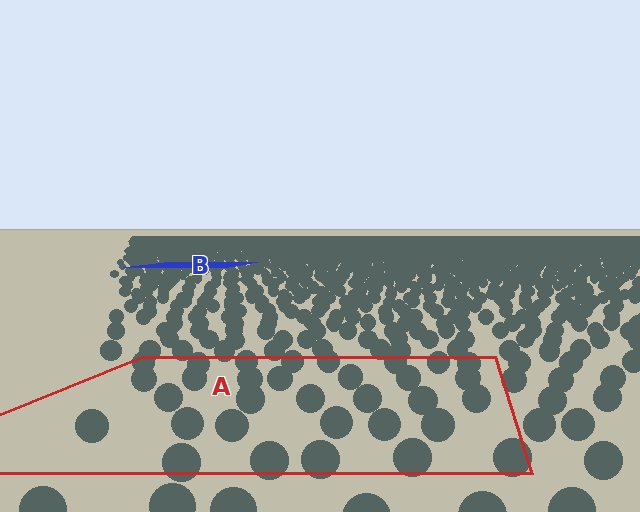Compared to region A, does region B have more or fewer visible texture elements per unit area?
Region B has more texture elements per unit area — they are packed more densely because it is farther away.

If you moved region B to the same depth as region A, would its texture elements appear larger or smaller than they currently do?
They would appear larger. At a closer depth, the same texture elements are projected at a bigger on-screen size.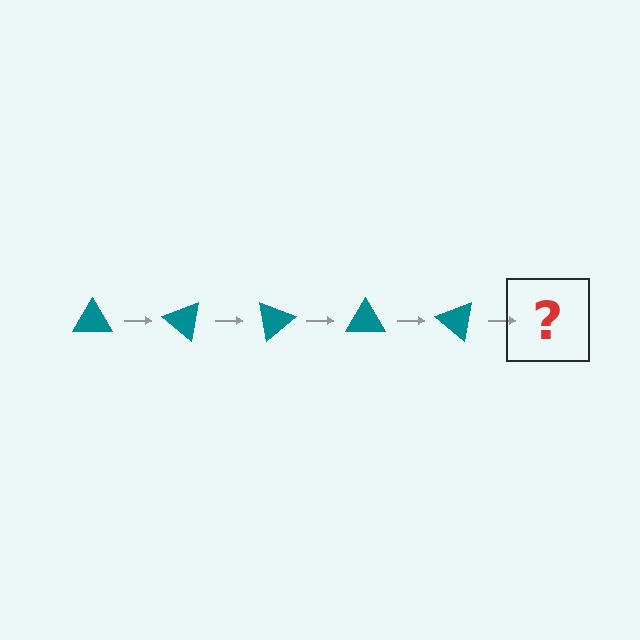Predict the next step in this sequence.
The next step is a teal triangle rotated 200 degrees.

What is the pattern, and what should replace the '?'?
The pattern is that the triangle rotates 40 degrees each step. The '?' should be a teal triangle rotated 200 degrees.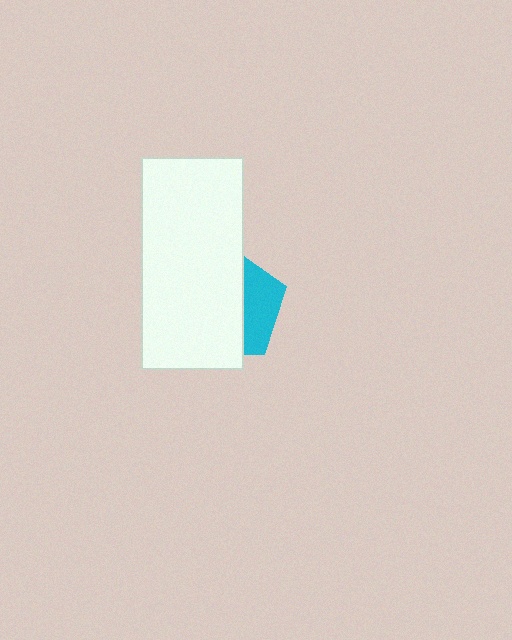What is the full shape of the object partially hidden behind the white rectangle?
The partially hidden object is a cyan pentagon.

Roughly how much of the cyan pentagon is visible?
A small part of it is visible (roughly 33%).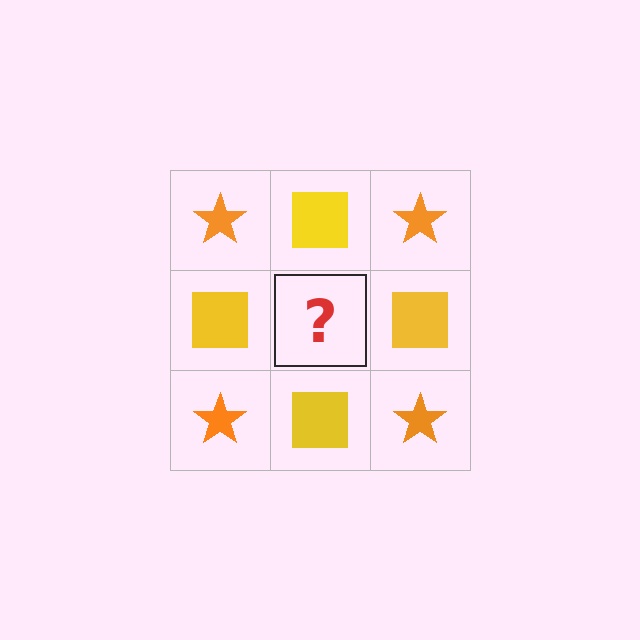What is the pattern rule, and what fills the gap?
The rule is that it alternates orange star and yellow square in a checkerboard pattern. The gap should be filled with an orange star.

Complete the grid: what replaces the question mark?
The question mark should be replaced with an orange star.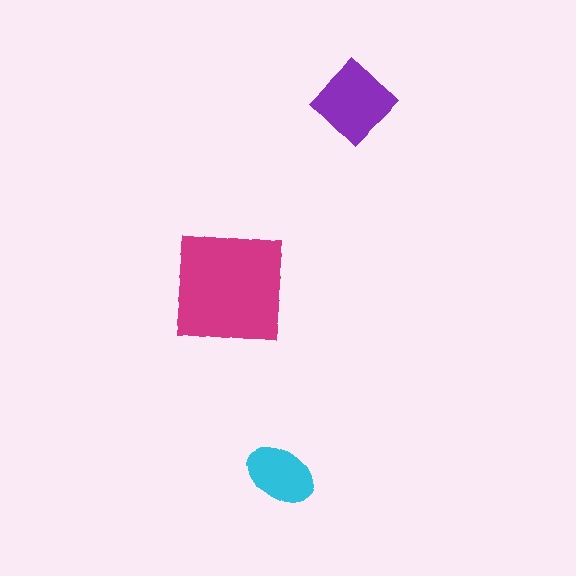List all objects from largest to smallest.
The magenta square, the purple diamond, the cyan ellipse.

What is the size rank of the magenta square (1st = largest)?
1st.